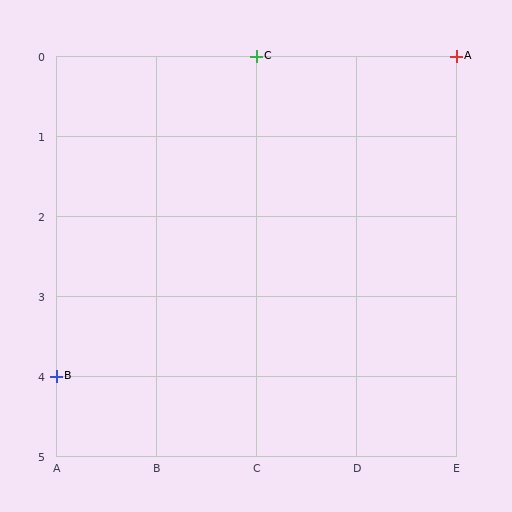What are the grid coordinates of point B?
Point B is at grid coordinates (A, 4).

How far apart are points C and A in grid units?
Points C and A are 2 columns apart.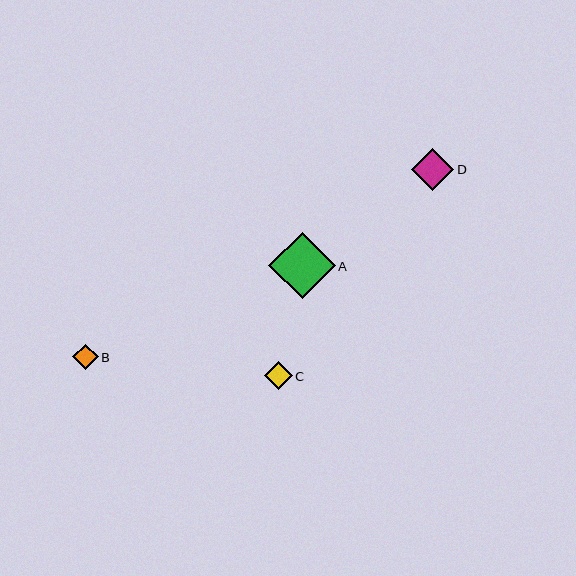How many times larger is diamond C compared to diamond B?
Diamond C is approximately 1.1 times the size of diamond B.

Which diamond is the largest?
Diamond A is the largest with a size of approximately 67 pixels.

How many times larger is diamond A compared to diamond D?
Diamond A is approximately 1.6 times the size of diamond D.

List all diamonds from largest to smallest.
From largest to smallest: A, D, C, B.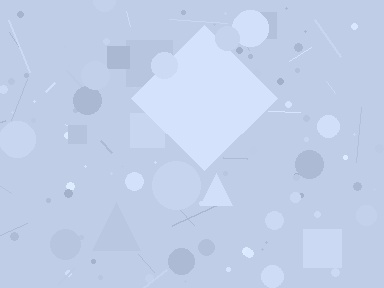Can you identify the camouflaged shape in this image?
The camouflaged shape is a diamond.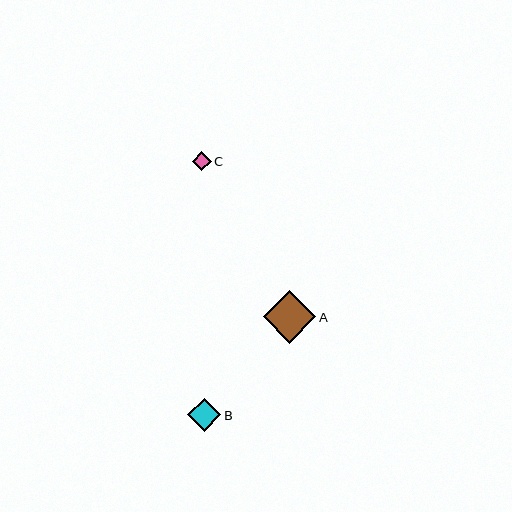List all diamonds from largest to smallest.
From largest to smallest: A, B, C.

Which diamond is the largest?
Diamond A is the largest with a size of approximately 53 pixels.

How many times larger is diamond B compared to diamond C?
Diamond B is approximately 1.7 times the size of diamond C.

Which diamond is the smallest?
Diamond C is the smallest with a size of approximately 19 pixels.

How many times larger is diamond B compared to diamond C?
Diamond B is approximately 1.7 times the size of diamond C.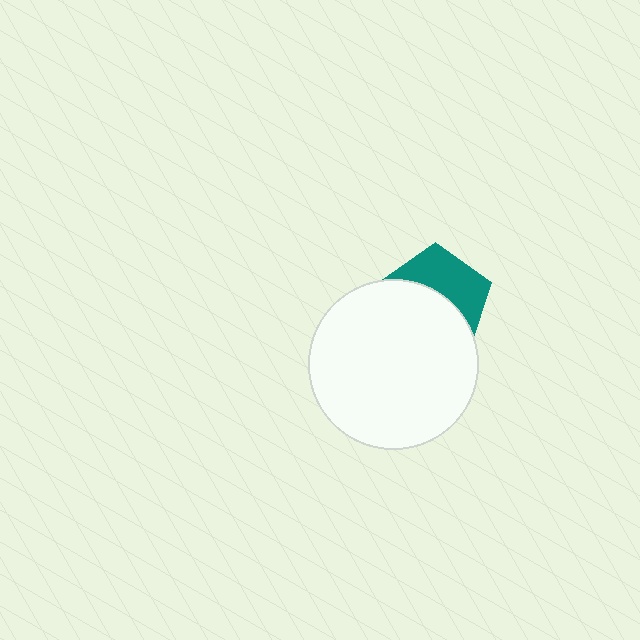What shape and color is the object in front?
The object in front is a white circle.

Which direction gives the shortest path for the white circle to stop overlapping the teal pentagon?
Moving down gives the shortest separation.